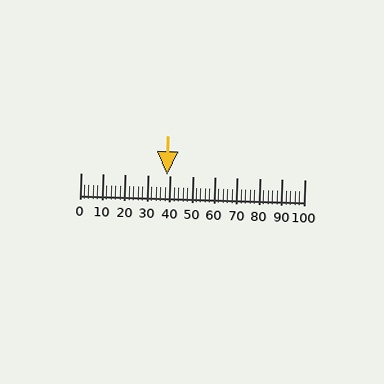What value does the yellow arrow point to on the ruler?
The yellow arrow points to approximately 39.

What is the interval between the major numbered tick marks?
The major tick marks are spaced 10 units apart.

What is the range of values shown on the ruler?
The ruler shows values from 0 to 100.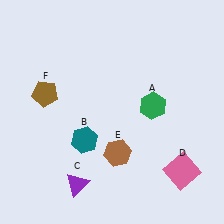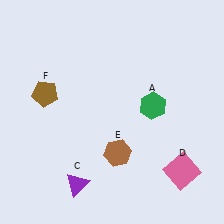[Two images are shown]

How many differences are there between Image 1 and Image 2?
There is 1 difference between the two images.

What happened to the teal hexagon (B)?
The teal hexagon (B) was removed in Image 2. It was in the bottom-left area of Image 1.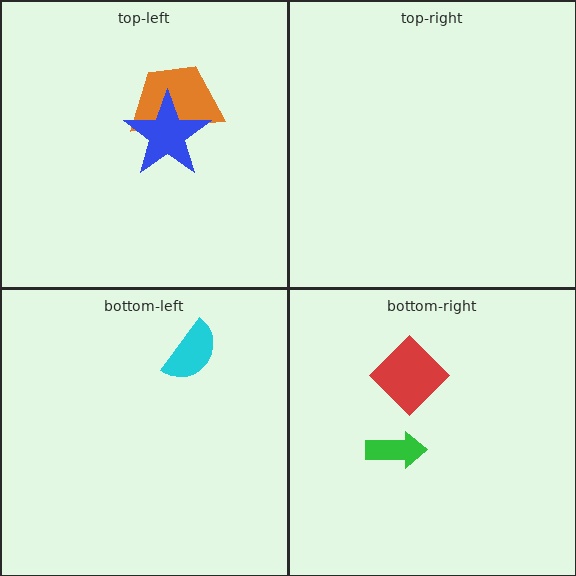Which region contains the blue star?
The top-left region.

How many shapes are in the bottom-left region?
1.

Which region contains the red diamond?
The bottom-right region.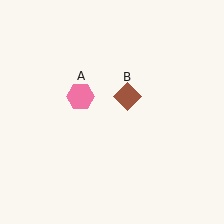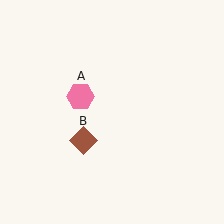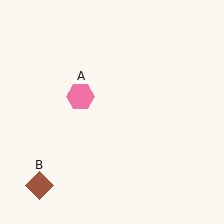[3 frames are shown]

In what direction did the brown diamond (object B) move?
The brown diamond (object B) moved down and to the left.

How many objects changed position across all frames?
1 object changed position: brown diamond (object B).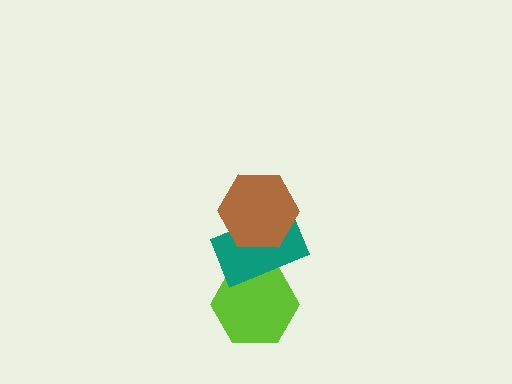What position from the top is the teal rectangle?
The teal rectangle is 2nd from the top.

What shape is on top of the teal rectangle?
The brown hexagon is on top of the teal rectangle.